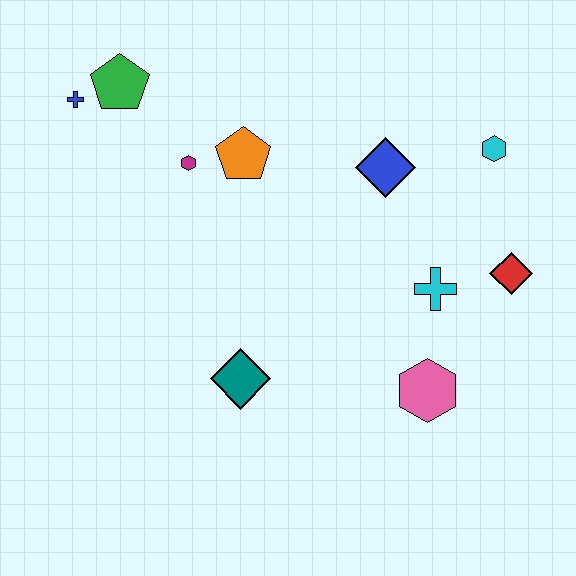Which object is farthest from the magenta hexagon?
The red diamond is farthest from the magenta hexagon.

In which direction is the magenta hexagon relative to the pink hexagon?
The magenta hexagon is to the left of the pink hexagon.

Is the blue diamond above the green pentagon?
No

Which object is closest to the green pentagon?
The blue cross is closest to the green pentagon.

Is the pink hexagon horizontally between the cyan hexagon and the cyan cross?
No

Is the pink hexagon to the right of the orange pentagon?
Yes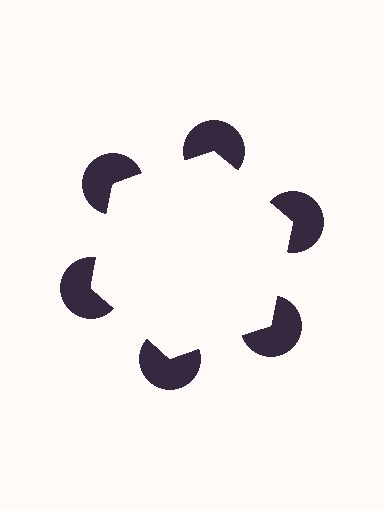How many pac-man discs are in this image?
There are 6 — one at each vertex of the illusory hexagon.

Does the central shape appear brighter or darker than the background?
It typically appears slightly brighter than the background, even though no actual brightness change is drawn.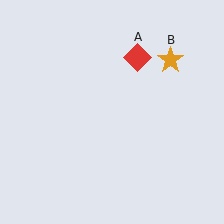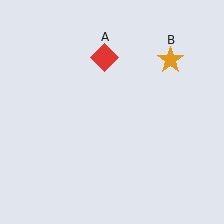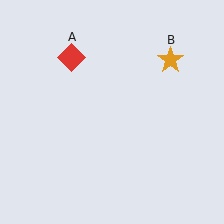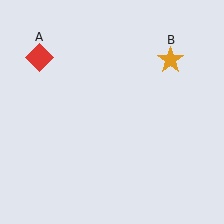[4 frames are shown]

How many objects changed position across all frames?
1 object changed position: red diamond (object A).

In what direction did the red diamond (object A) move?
The red diamond (object A) moved left.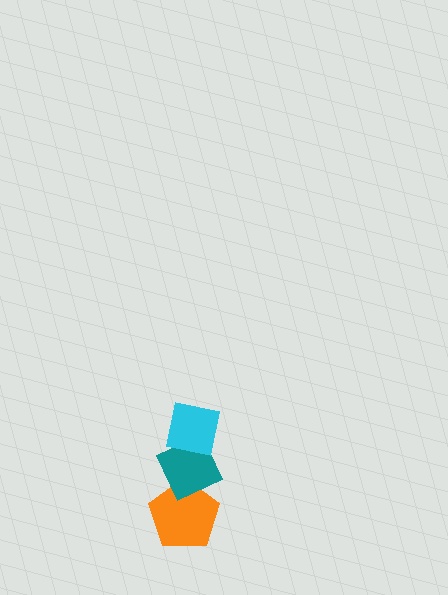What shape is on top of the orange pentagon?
The teal diamond is on top of the orange pentagon.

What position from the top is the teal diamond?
The teal diamond is 2nd from the top.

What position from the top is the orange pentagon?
The orange pentagon is 3rd from the top.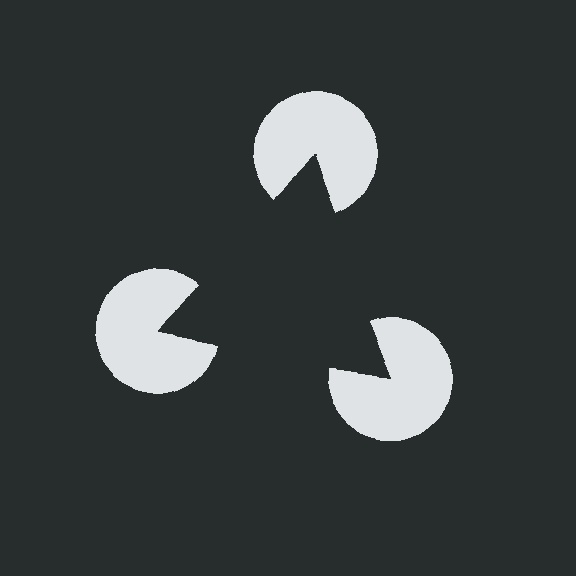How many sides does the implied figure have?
3 sides.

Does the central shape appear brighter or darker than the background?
It typically appears slightly darker than the background, even though no actual brightness change is drawn.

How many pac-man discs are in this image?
There are 3 — one at each vertex of the illusory triangle.